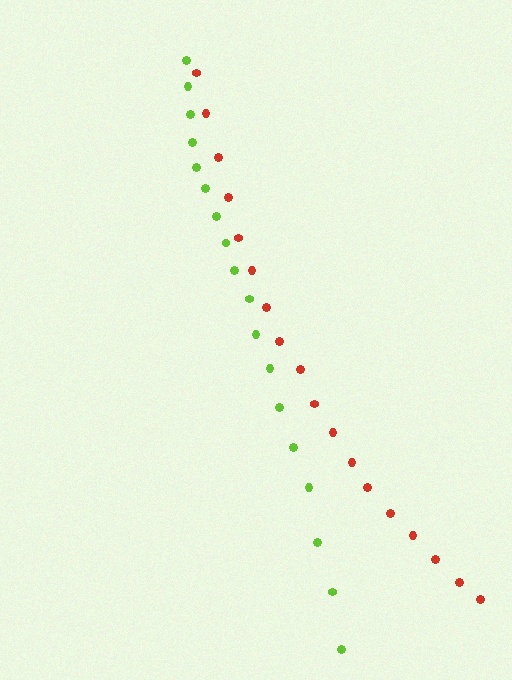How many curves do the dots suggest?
There are 2 distinct paths.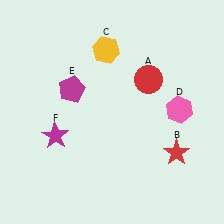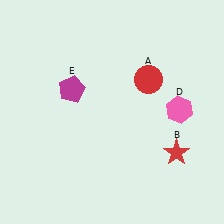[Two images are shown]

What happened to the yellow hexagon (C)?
The yellow hexagon (C) was removed in Image 2. It was in the top-left area of Image 1.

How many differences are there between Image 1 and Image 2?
There are 2 differences between the two images.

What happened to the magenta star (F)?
The magenta star (F) was removed in Image 2. It was in the bottom-left area of Image 1.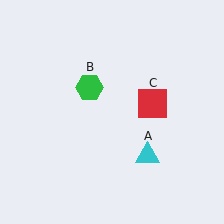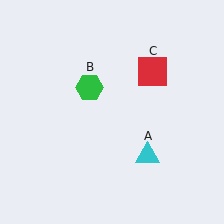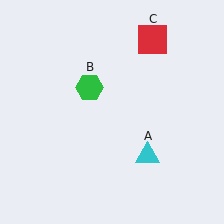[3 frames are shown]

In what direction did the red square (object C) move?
The red square (object C) moved up.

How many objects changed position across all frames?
1 object changed position: red square (object C).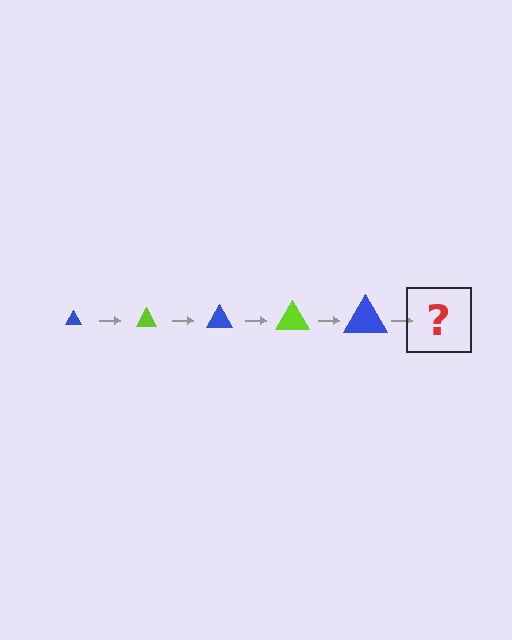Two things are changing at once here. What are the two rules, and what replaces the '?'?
The two rules are that the triangle grows larger each step and the color cycles through blue and lime. The '?' should be a lime triangle, larger than the previous one.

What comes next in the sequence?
The next element should be a lime triangle, larger than the previous one.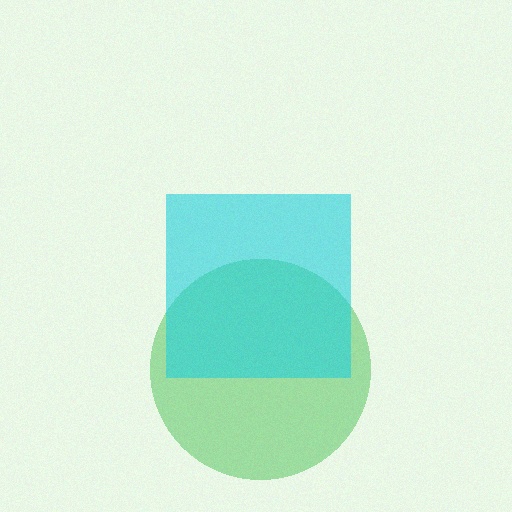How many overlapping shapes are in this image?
There are 2 overlapping shapes in the image.